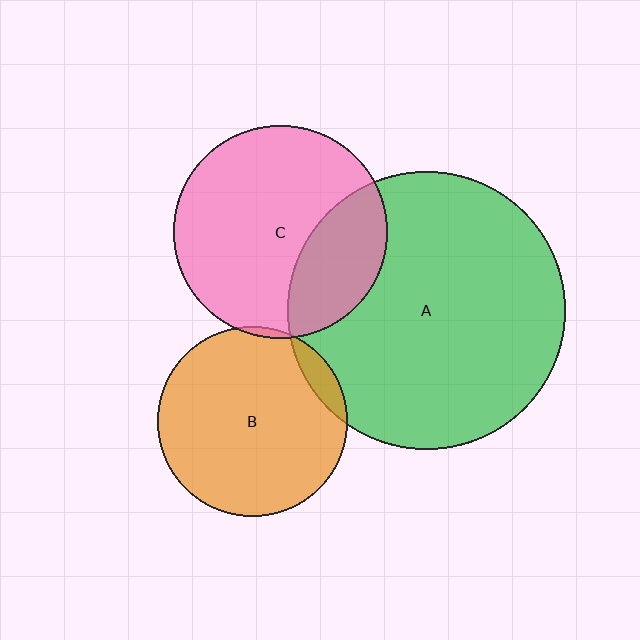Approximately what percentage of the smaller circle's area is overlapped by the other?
Approximately 30%.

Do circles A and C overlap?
Yes.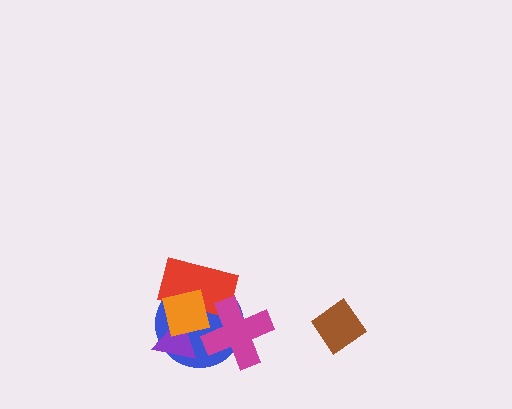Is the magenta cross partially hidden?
Yes, it is partially covered by another shape.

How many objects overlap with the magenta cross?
3 objects overlap with the magenta cross.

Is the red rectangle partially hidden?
Yes, it is partially covered by another shape.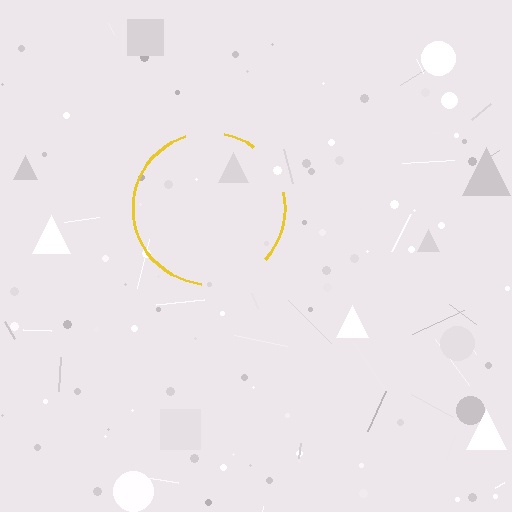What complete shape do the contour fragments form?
The contour fragments form a circle.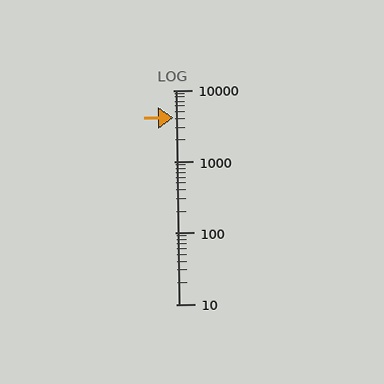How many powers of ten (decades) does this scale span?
The scale spans 3 decades, from 10 to 10000.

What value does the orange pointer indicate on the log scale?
The pointer indicates approximately 4100.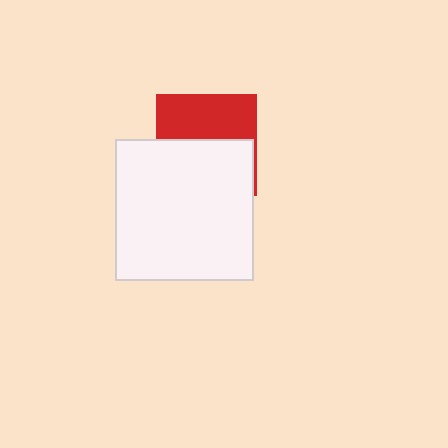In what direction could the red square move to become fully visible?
The red square could move up. That would shift it out from behind the white rectangle entirely.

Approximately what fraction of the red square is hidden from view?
Roughly 53% of the red square is hidden behind the white rectangle.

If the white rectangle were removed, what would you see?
You would see the complete red square.